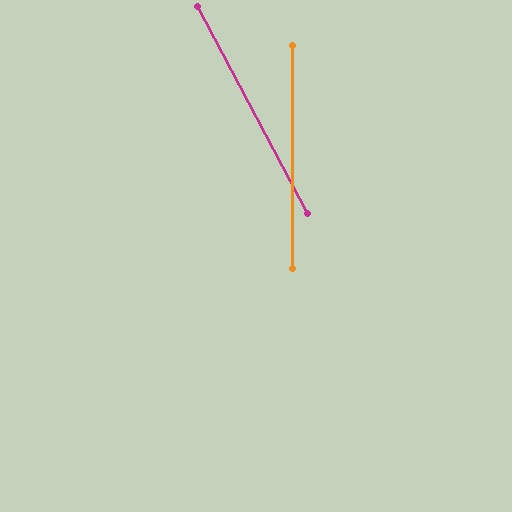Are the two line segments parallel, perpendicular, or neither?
Neither parallel nor perpendicular — they differ by about 28°.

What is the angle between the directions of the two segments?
Approximately 28 degrees.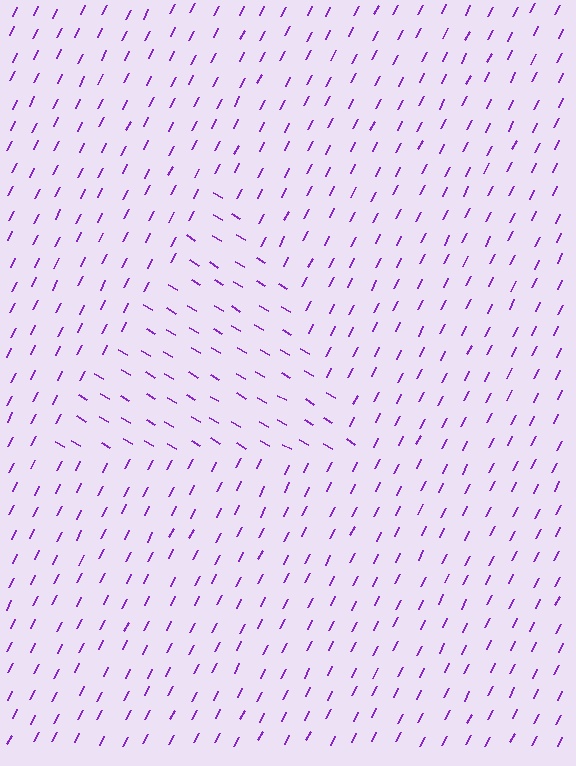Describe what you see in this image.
The image is filled with small purple line segments. A triangle region in the image has lines oriented differently from the surrounding lines, creating a visible texture boundary.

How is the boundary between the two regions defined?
The boundary is defined purely by a change in line orientation (approximately 86 degrees difference). All lines are the same color and thickness.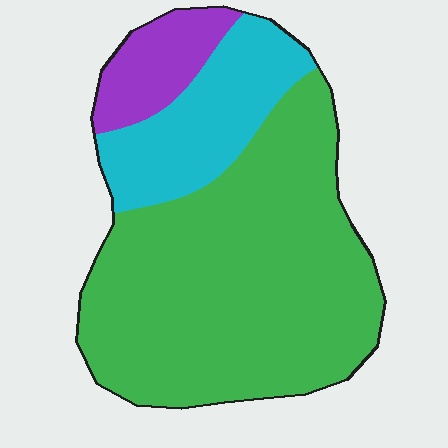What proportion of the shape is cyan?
Cyan takes up about one fifth (1/5) of the shape.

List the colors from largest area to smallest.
From largest to smallest: green, cyan, purple.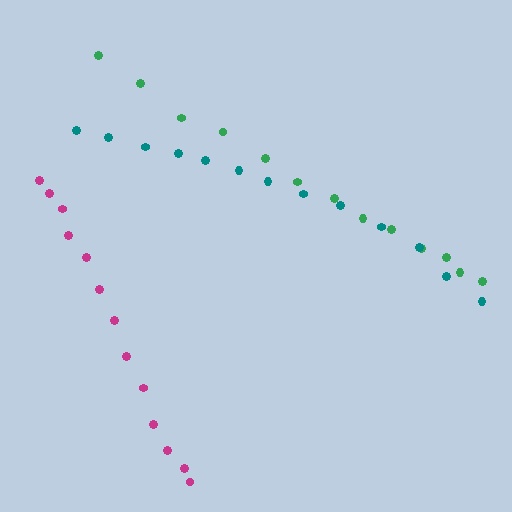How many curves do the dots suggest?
There are 3 distinct paths.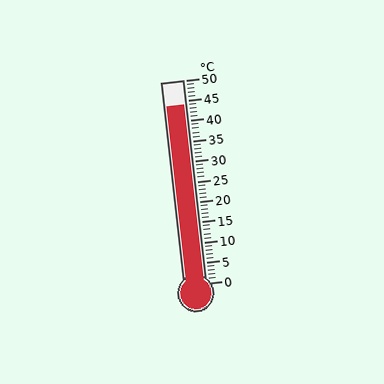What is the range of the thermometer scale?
The thermometer scale ranges from 0°C to 50°C.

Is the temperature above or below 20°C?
The temperature is above 20°C.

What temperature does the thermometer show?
The thermometer shows approximately 44°C.